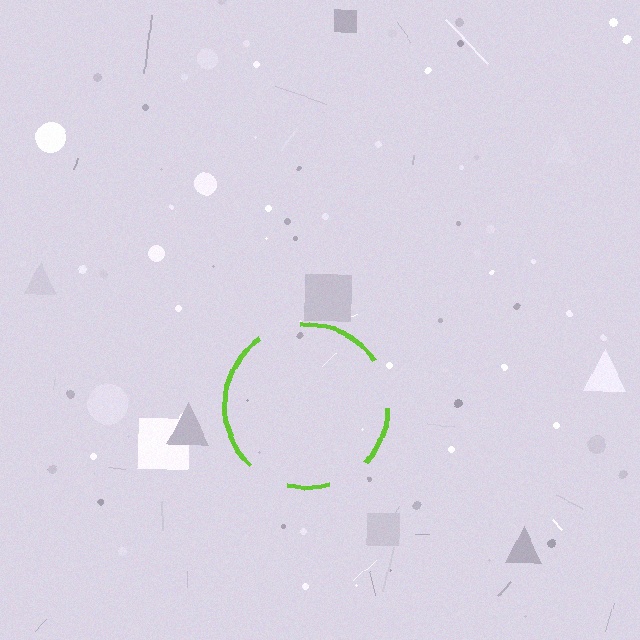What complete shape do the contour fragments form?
The contour fragments form a circle.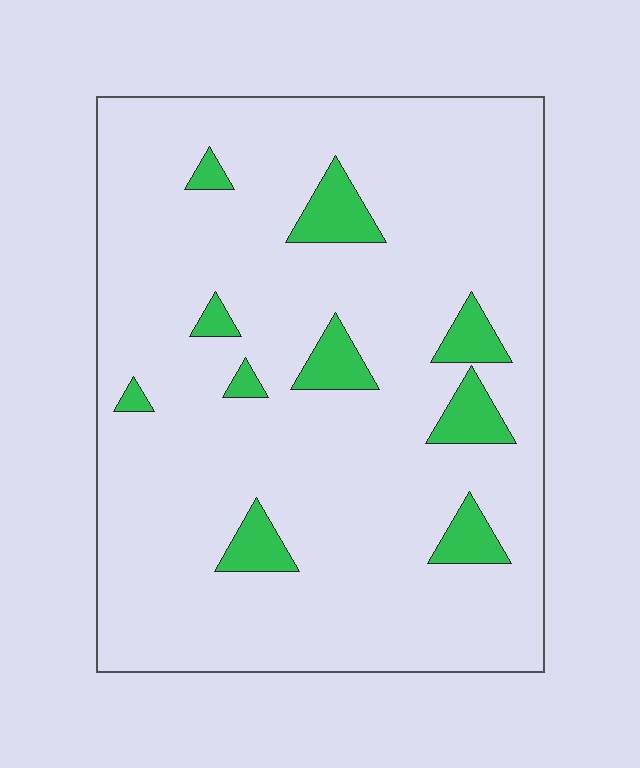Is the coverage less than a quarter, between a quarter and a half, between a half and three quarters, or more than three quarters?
Less than a quarter.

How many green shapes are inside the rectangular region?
10.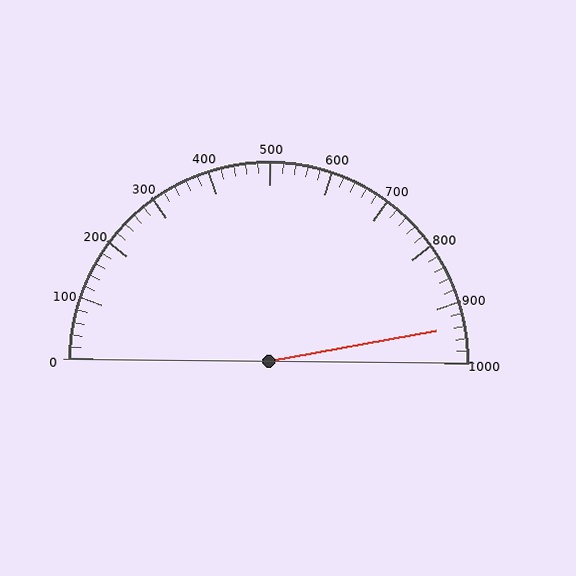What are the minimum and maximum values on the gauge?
The gauge ranges from 0 to 1000.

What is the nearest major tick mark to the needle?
The nearest major tick mark is 900.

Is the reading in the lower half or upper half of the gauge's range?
The reading is in the upper half of the range (0 to 1000).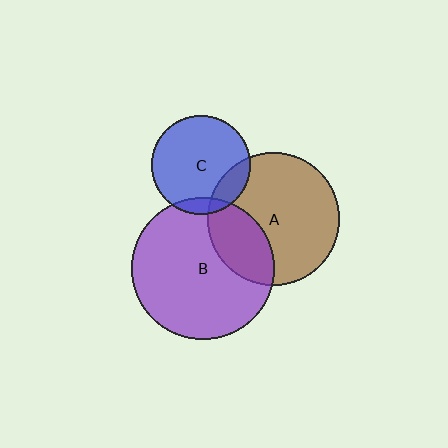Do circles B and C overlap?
Yes.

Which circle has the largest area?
Circle B (purple).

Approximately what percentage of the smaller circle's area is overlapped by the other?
Approximately 10%.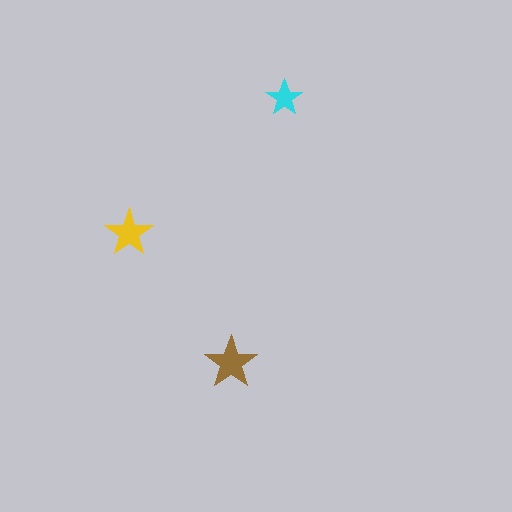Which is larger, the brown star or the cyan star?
The brown one.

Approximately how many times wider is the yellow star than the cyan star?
About 1.5 times wider.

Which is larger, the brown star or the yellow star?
The brown one.